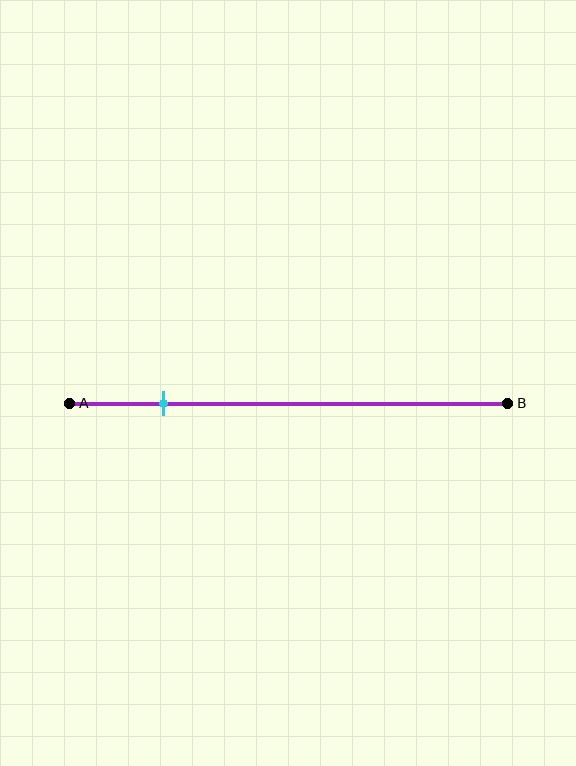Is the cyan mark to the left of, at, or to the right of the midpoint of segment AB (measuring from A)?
The cyan mark is to the left of the midpoint of segment AB.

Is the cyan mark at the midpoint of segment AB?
No, the mark is at about 20% from A, not at the 50% midpoint.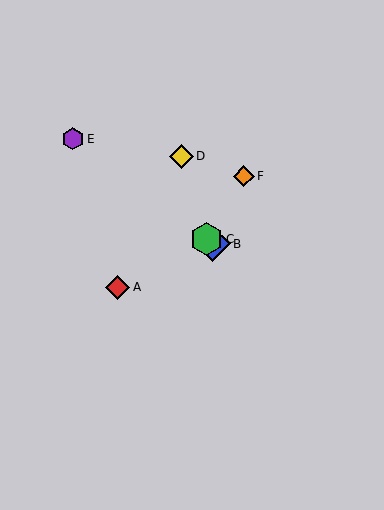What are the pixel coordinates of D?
Object D is at (182, 156).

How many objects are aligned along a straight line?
3 objects (B, C, E) are aligned along a straight line.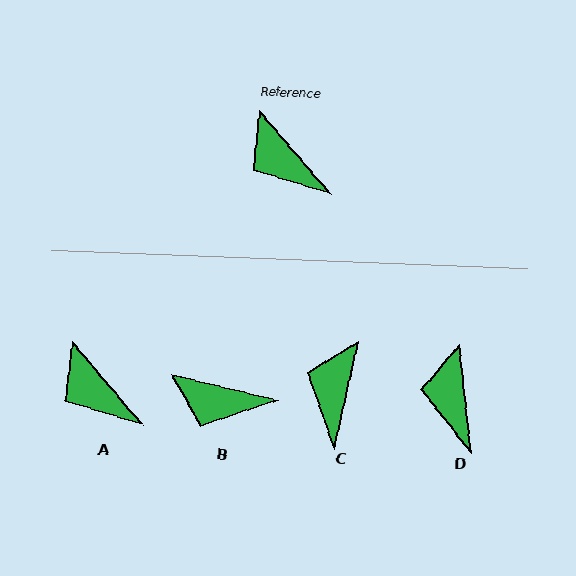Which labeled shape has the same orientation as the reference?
A.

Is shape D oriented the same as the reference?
No, it is off by about 34 degrees.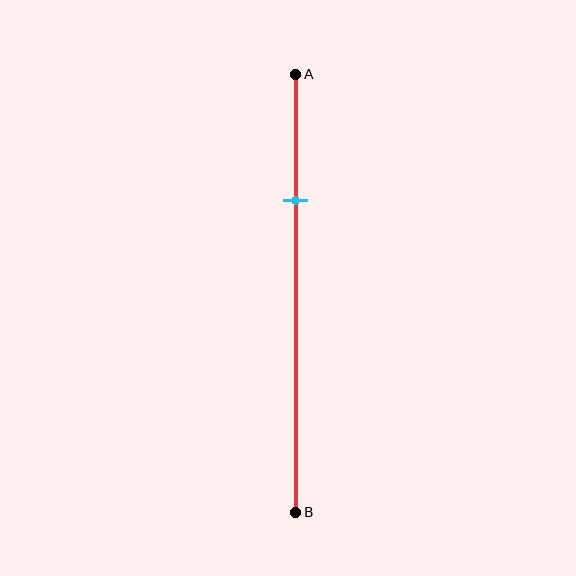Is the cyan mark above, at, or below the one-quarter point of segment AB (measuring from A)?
The cyan mark is below the one-quarter point of segment AB.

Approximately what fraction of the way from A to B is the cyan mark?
The cyan mark is approximately 30% of the way from A to B.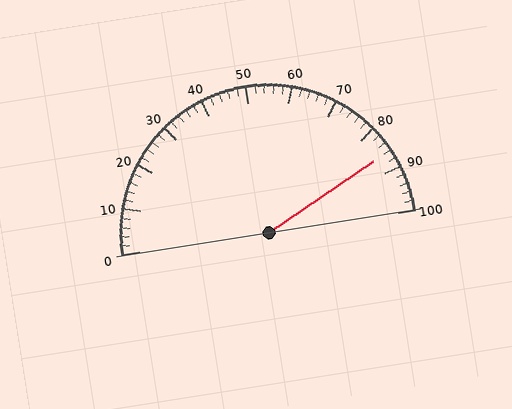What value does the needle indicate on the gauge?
The needle indicates approximately 86.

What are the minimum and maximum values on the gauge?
The gauge ranges from 0 to 100.